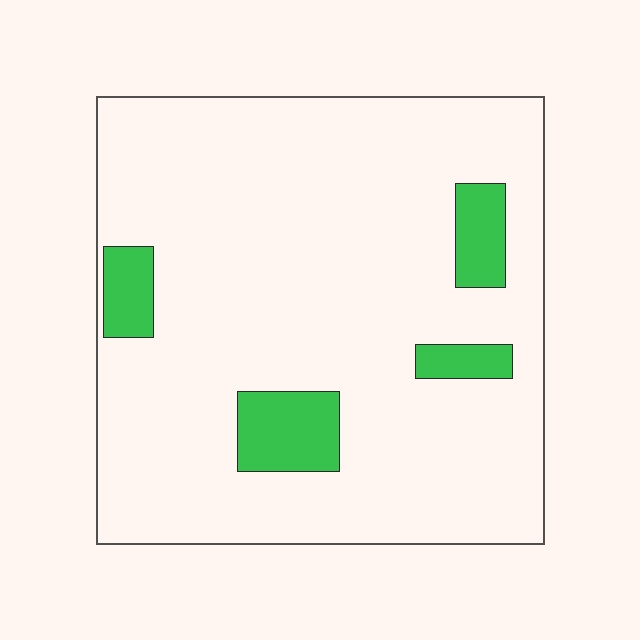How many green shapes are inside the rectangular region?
4.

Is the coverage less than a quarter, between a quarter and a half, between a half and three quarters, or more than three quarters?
Less than a quarter.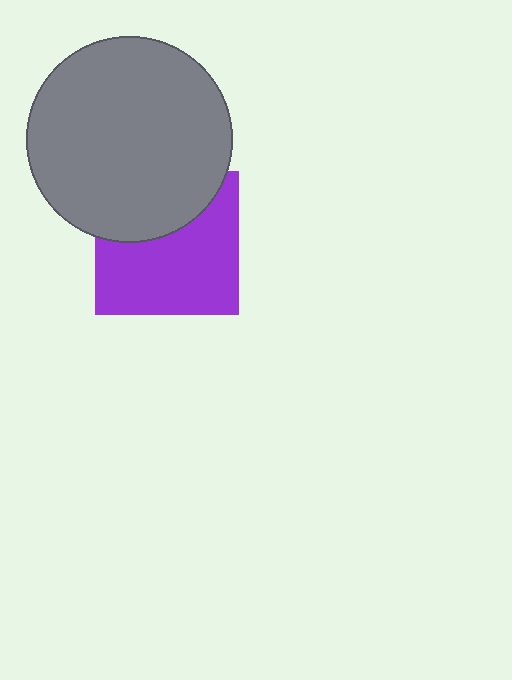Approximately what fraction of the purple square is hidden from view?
Roughly 36% of the purple square is hidden behind the gray circle.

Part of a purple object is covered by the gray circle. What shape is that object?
It is a square.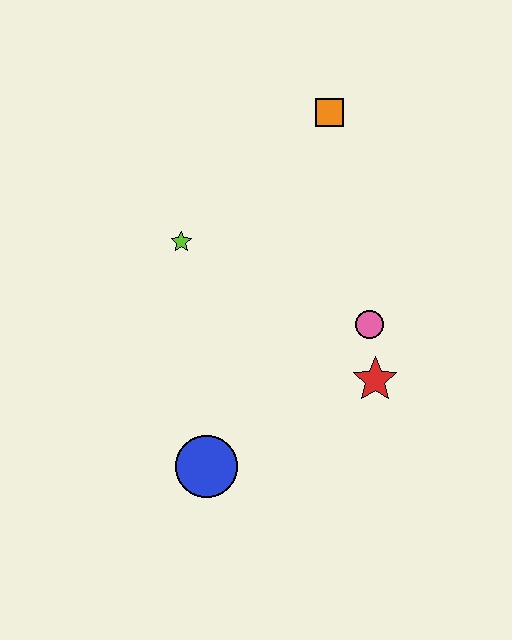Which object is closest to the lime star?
The orange square is closest to the lime star.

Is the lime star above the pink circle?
Yes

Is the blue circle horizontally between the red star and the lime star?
Yes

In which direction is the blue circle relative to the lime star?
The blue circle is below the lime star.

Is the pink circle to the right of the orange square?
Yes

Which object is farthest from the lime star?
The red star is farthest from the lime star.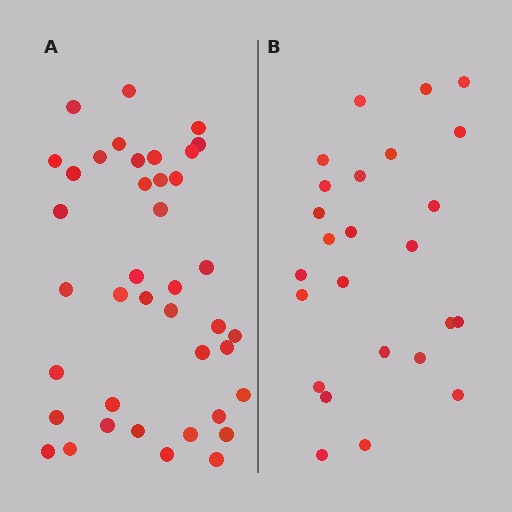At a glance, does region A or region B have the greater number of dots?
Region A (the left region) has more dots.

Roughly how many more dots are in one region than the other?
Region A has approximately 15 more dots than region B.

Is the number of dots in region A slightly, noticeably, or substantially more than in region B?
Region A has substantially more. The ratio is roughly 1.6 to 1.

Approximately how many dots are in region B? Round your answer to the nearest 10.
About 20 dots. (The exact count is 25, which rounds to 20.)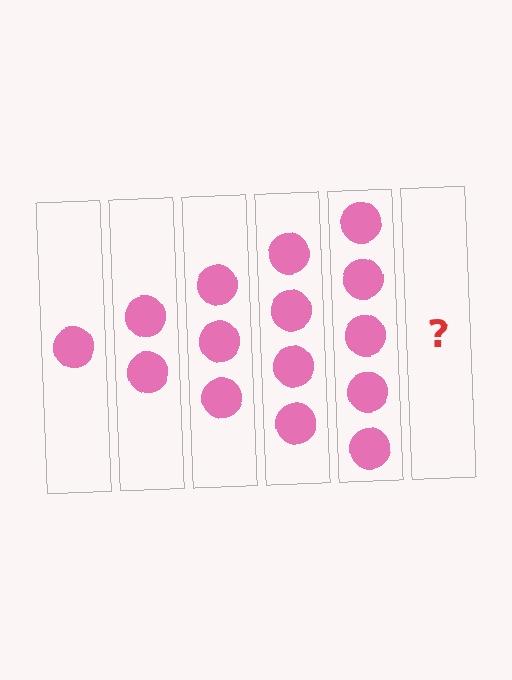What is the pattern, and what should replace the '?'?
The pattern is that each step adds one more circle. The '?' should be 6 circles.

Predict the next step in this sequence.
The next step is 6 circles.